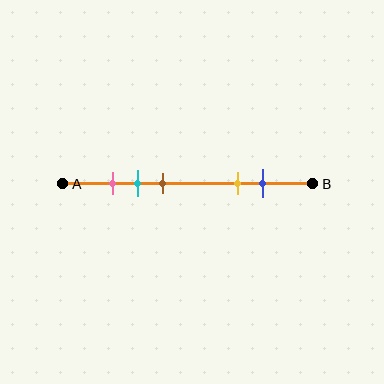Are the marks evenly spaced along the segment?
No, the marks are not evenly spaced.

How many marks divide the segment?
There are 5 marks dividing the segment.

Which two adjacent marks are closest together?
The pink and cyan marks are the closest adjacent pair.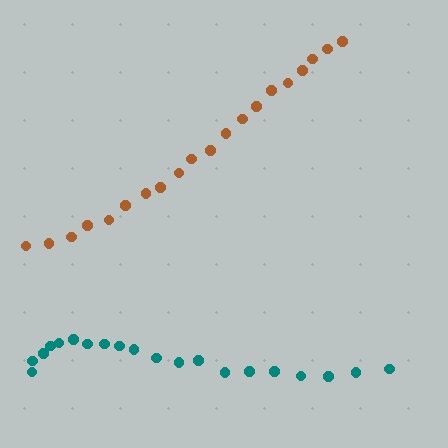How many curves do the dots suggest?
There are 2 distinct paths.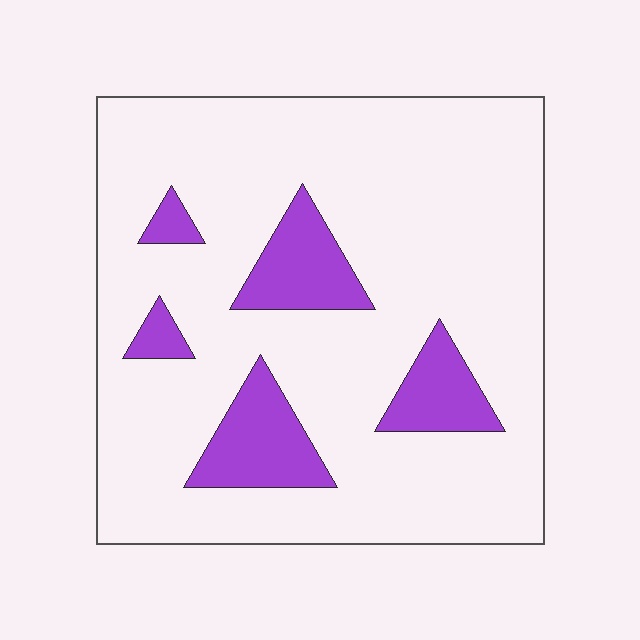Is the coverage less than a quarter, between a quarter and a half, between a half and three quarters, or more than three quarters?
Less than a quarter.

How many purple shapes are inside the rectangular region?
5.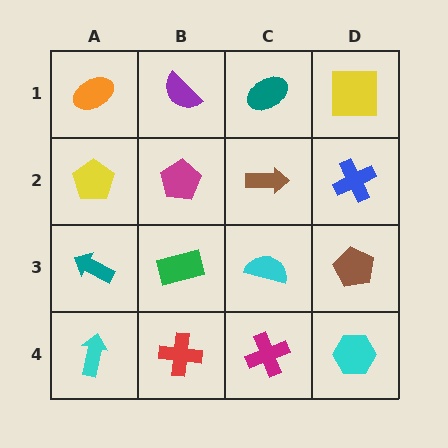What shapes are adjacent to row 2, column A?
An orange ellipse (row 1, column A), a teal arrow (row 3, column A), a magenta pentagon (row 2, column B).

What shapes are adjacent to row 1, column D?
A blue cross (row 2, column D), a teal ellipse (row 1, column C).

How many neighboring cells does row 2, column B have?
4.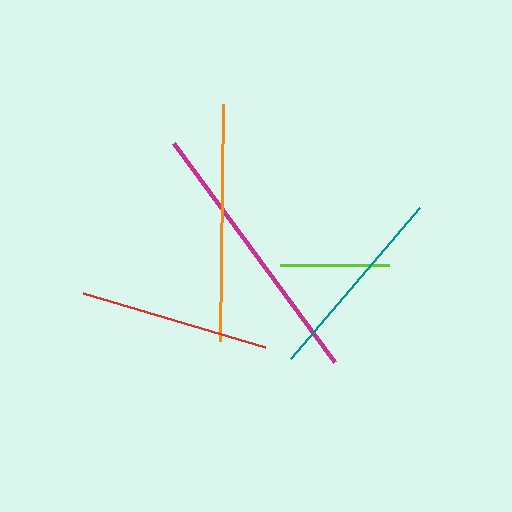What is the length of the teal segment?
The teal segment is approximately 198 pixels long.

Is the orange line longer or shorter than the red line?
The orange line is longer than the red line.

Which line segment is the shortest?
The lime line is the shortest at approximately 109 pixels.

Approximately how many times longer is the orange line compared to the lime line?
The orange line is approximately 2.2 times the length of the lime line.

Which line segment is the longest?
The magenta line is the longest at approximately 272 pixels.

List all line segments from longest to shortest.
From longest to shortest: magenta, orange, teal, red, lime.